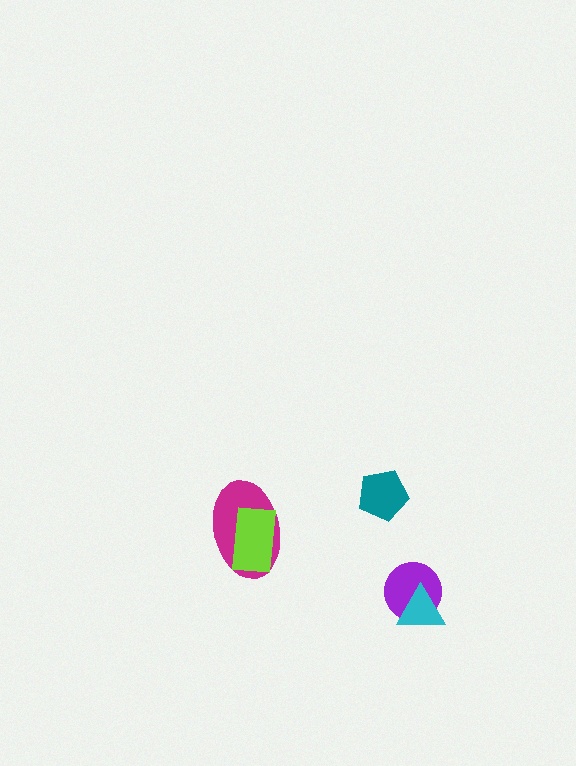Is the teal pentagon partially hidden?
No, no other shape covers it.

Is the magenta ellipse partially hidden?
Yes, it is partially covered by another shape.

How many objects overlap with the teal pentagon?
0 objects overlap with the teal pentagon.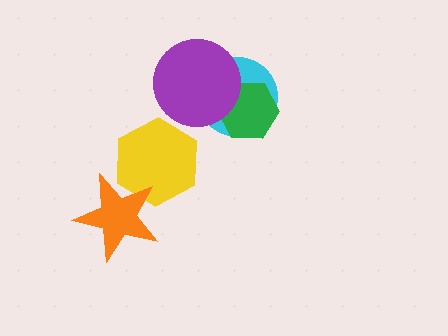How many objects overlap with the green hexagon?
2 objects overlap with the green hexagon.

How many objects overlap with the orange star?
1 object overlaps with the orange star.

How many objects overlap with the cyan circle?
2 objects overlap with the cyan circle.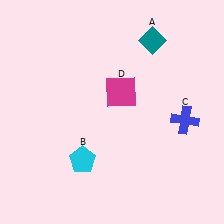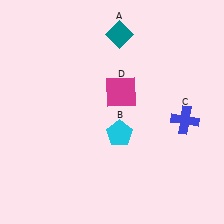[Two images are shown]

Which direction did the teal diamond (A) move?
The teal diamond (A) moved left.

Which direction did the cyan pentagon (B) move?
The cyan pentagon (B) moved right.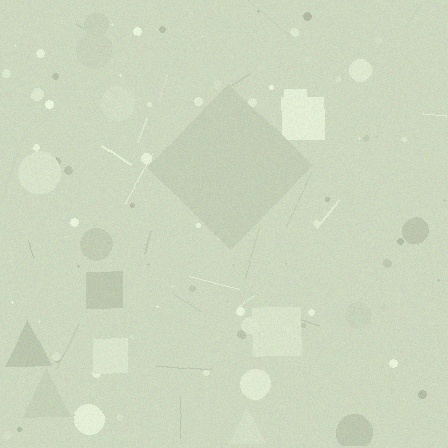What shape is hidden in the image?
A diamond is hidden in the image.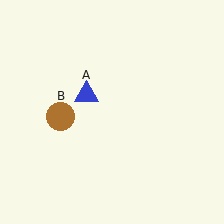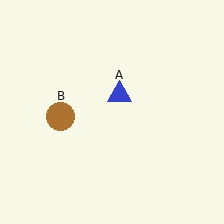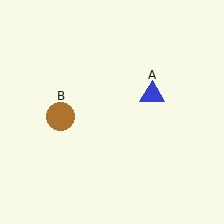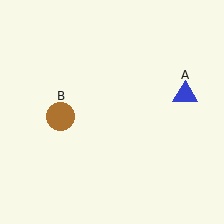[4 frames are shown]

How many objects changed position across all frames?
1 object changed position: blue triangle (object A).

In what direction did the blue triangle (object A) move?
The blue triangle (object A) moved right.